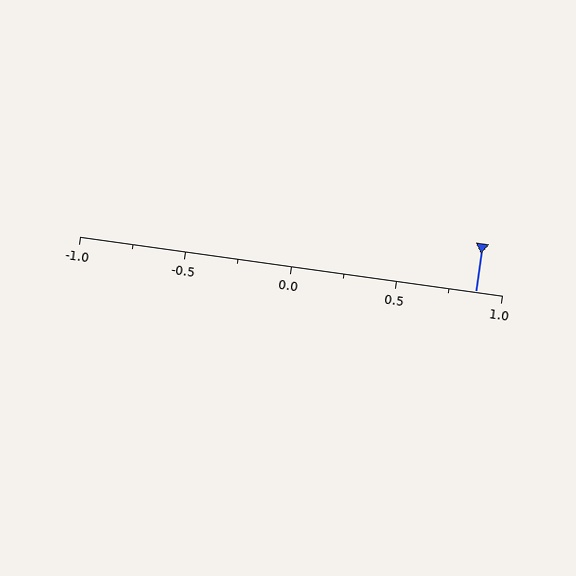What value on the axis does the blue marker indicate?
The marker indicates approximately 0.88.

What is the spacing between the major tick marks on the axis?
The major ticks are spaced 0.5 apart.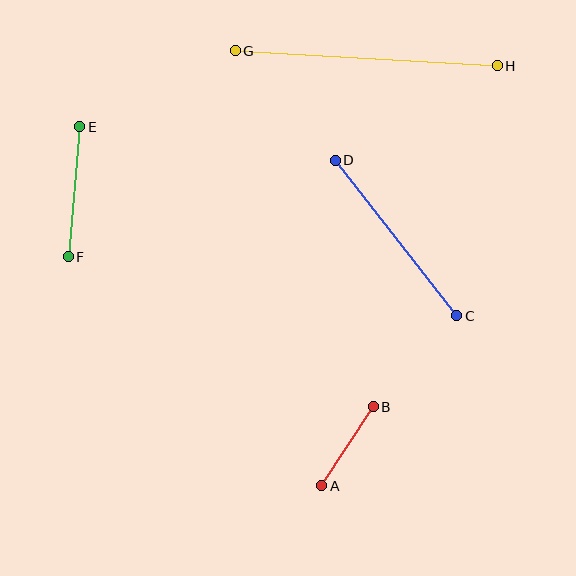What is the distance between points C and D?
The distance is approximately 198 pixels.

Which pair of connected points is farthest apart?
Points G and H are farthest apart.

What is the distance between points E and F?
The distance is approximately 131 pixels.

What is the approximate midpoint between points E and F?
The midpoint is at approximately (74, 192) pixels.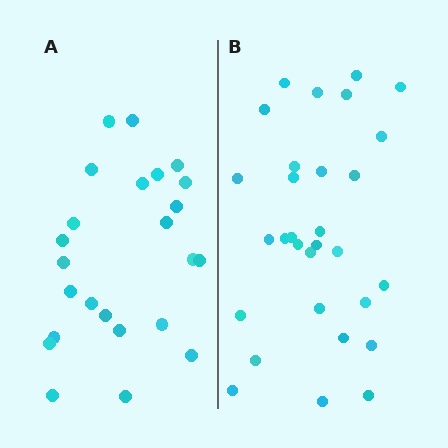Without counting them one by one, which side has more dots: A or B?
Region B (the right region) has more dots.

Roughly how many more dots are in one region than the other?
Region B has about 6 more dots than region A.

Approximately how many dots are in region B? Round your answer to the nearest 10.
About 30 dots.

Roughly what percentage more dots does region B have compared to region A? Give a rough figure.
About 25% more.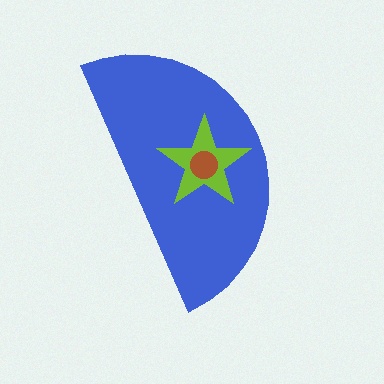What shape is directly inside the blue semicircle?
The lime star.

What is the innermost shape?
The brown circle.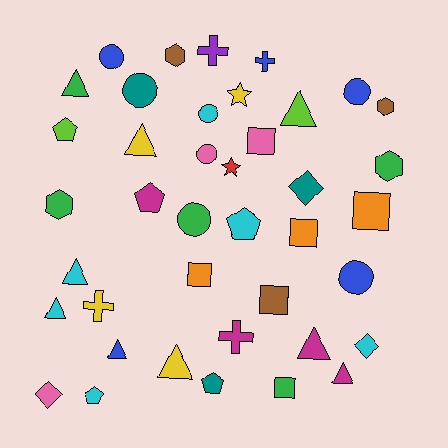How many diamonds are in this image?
There are 3 diamonds.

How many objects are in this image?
There are 40 objects.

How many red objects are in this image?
There is 1 red object.